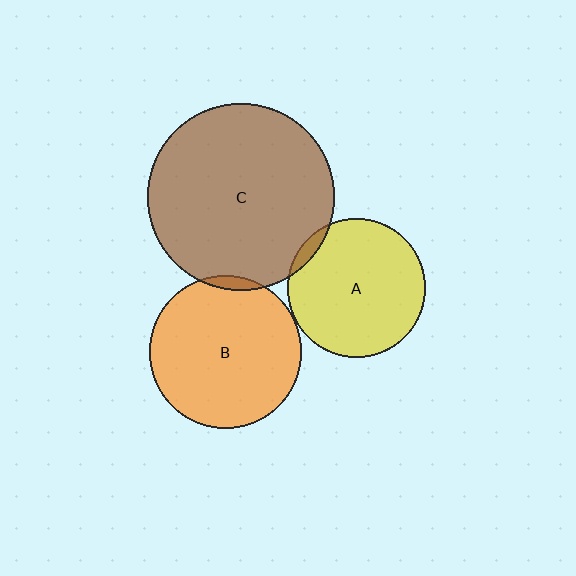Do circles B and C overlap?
Yes.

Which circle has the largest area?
Circle C (brown).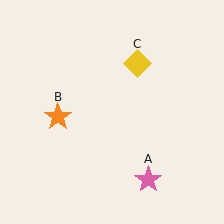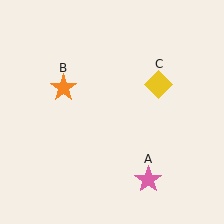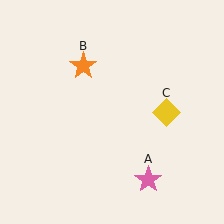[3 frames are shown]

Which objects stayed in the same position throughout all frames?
Pink star (object A) remained stationary.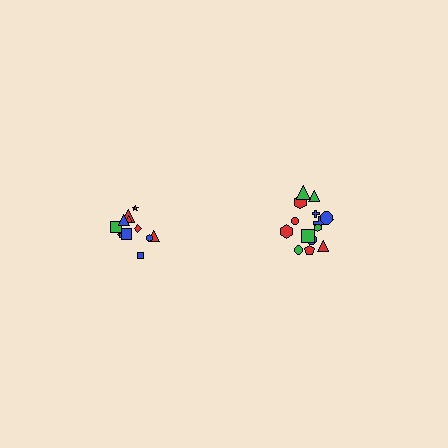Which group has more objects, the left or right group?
The right group.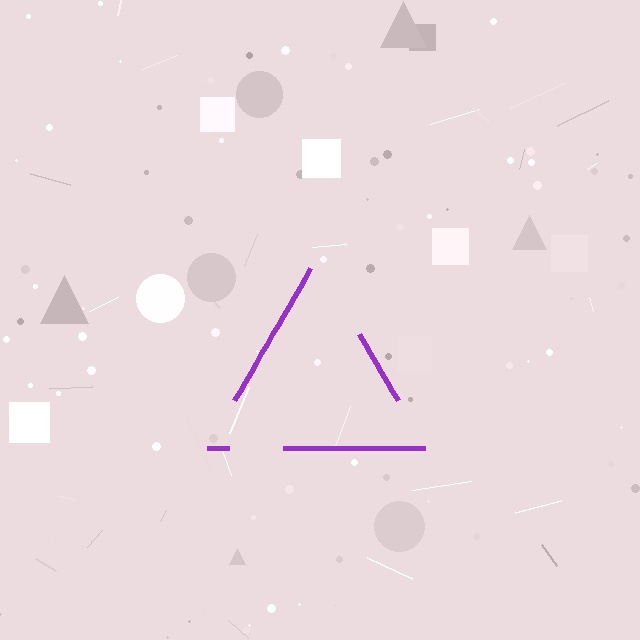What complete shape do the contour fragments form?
The contour fragments form a triangle.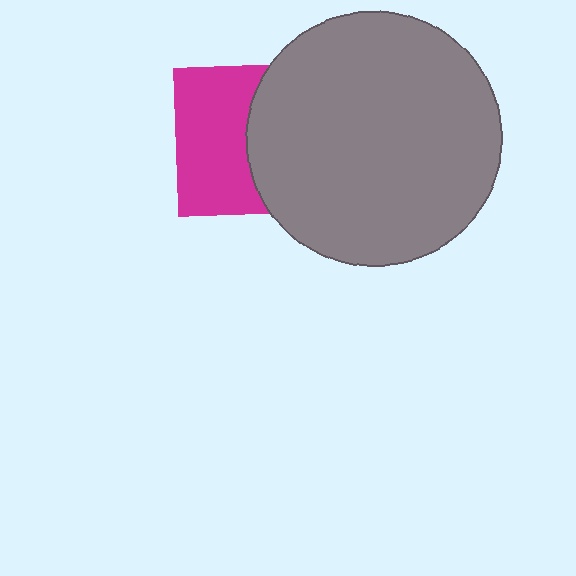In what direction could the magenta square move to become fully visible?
The magenta square could move left. That would shift it out from behind the gray circle entirely.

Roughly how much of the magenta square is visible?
About half of it is visible (roughly 52%).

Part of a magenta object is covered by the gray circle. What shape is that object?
It is a square.